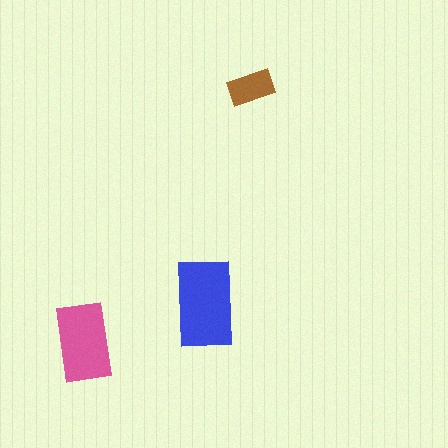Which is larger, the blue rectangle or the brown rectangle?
The blue one.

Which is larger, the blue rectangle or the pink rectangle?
The blue one.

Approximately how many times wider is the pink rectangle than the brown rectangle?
About 1.5 times wider.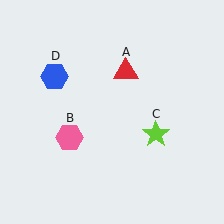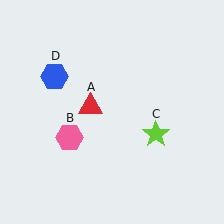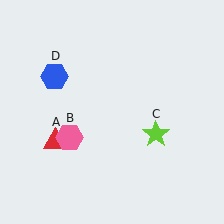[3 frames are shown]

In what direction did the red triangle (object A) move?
The red triangle (object A) moved down and to the left.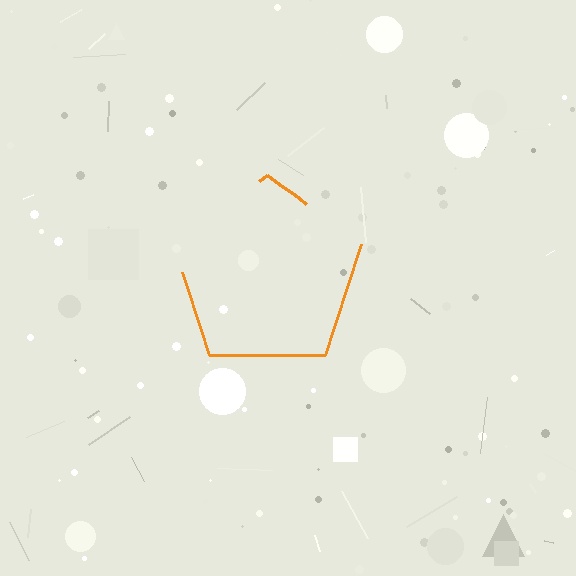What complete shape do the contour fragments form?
The contour fragments form a pentagon.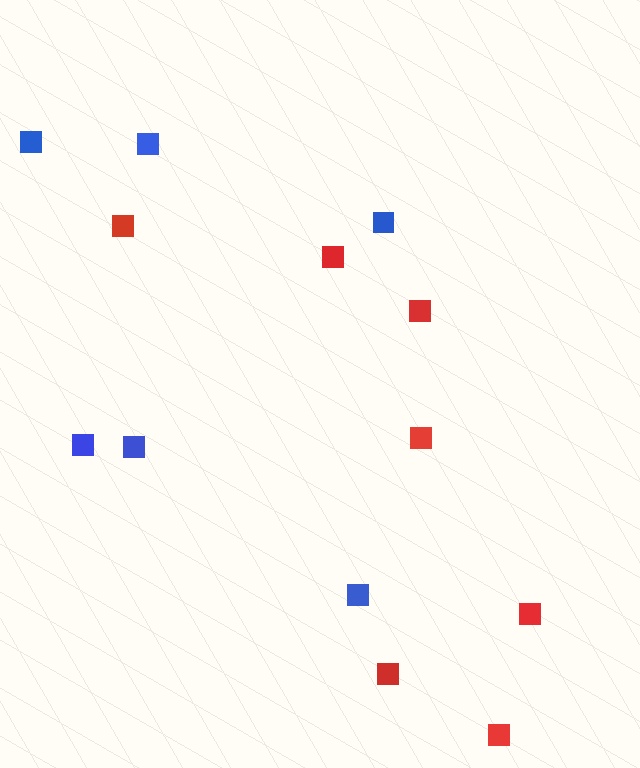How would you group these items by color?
There are 2 groups: one group of blue squares (6) and one group of red squares (7).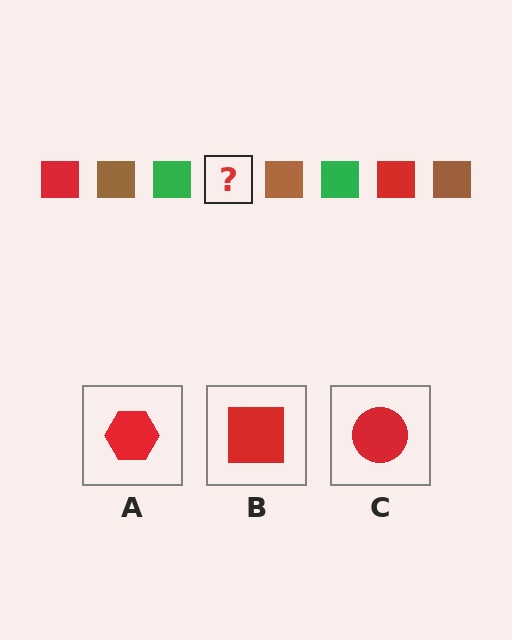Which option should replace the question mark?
Option B.